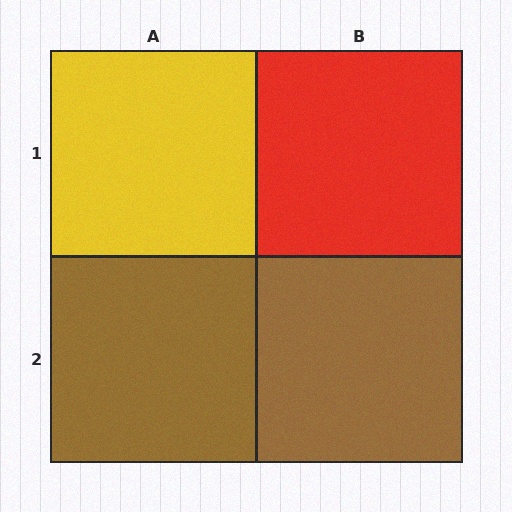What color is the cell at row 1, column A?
Yellow.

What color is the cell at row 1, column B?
Red.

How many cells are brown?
2 cells are brown.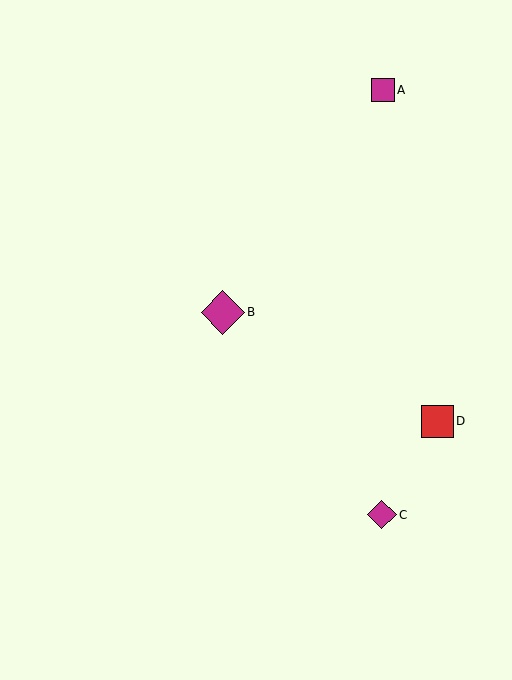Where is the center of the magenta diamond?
The center of the magenta diamond is at (382, 515).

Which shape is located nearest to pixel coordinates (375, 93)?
The magenta square (labeled A) at (383, 90) is nearest to that location.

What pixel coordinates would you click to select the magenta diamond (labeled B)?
Click at (223, 312) to select the magenta diamond B.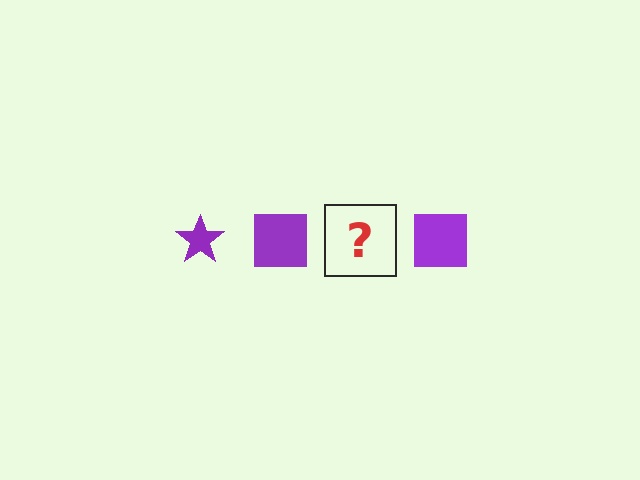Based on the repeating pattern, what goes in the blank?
The blank should be a purple star.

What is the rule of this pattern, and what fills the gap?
The rule is that the pattern cycles through star, square shapes in purple. The gap should be filled with a purple star.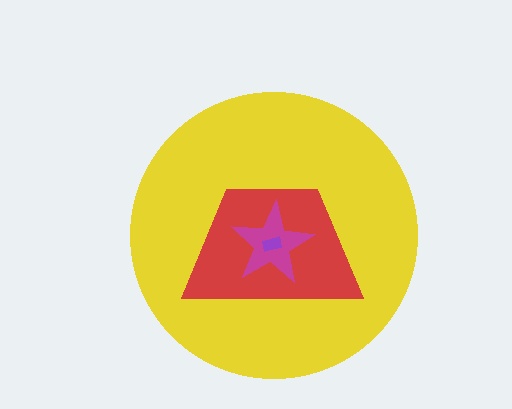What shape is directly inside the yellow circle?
The red trapezoid.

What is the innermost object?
The purple rectangle.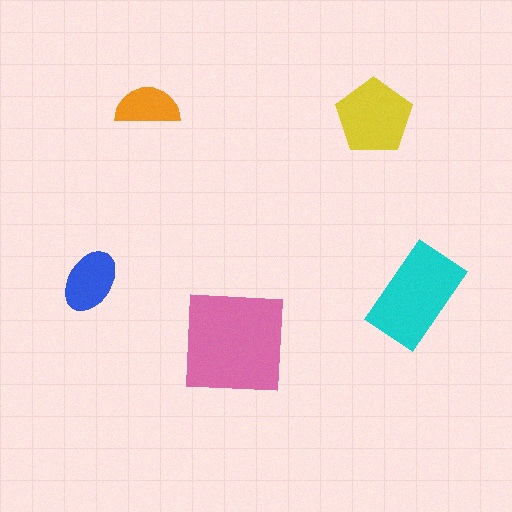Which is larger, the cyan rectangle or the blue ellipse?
The cyan rectangle.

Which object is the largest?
The pink square.